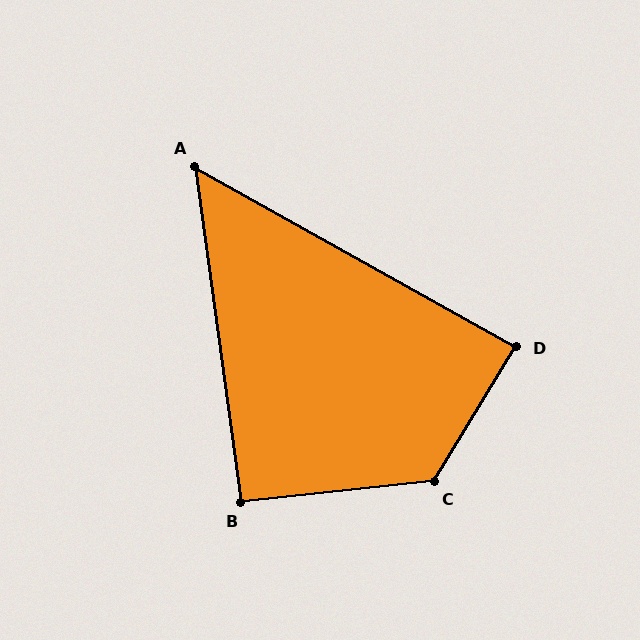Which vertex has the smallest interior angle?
A, at approximately 53 degrees.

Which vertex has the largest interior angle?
C, at approximately 127 degrees.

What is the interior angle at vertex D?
Approximately 88 degrees (approximately right).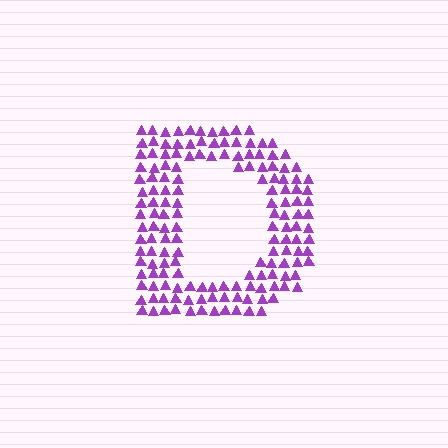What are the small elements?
The small elements are triangles.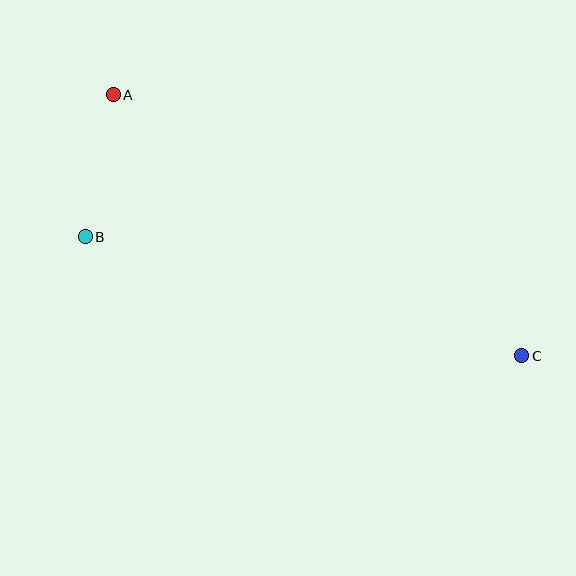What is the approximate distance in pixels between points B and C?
The distance between B and C is approximately 453 pixels.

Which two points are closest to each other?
Points A and B are closest to each other.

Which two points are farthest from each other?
Points A and C are farthest from each other.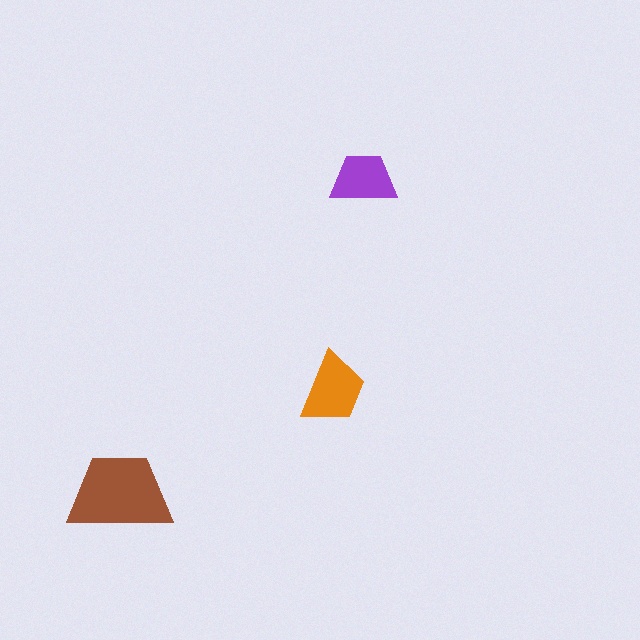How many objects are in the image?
There are 3 objects in the image.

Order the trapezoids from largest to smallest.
the brown one, the orange one, the purple one.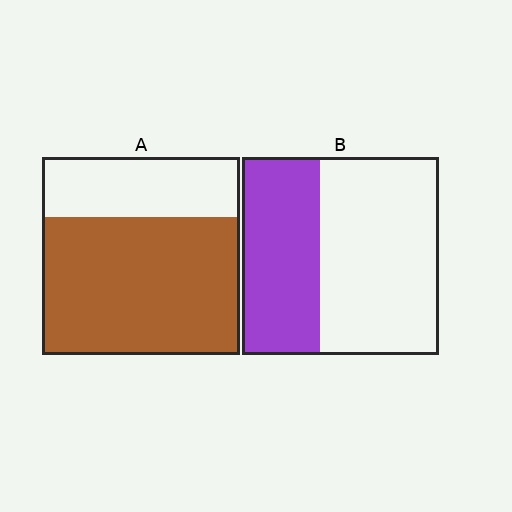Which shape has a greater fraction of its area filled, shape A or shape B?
Shape A.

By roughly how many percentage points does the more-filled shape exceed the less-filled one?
By roughly 30 percentage points (A over B).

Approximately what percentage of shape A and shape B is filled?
A is approximately 70% and B is approximately 40%.